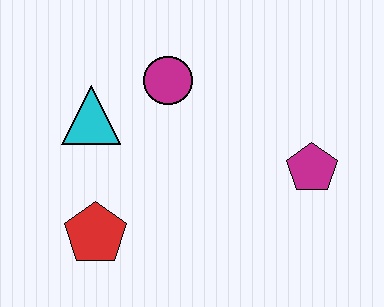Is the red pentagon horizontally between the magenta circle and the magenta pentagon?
No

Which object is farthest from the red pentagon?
The magenta pentagon is farthest from the red pentagon.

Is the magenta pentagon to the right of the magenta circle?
Yes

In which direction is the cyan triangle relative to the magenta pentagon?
The cyan triangle is to the left of the magenta pentagon.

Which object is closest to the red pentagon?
The cyan triangle is closest to the red pentagon.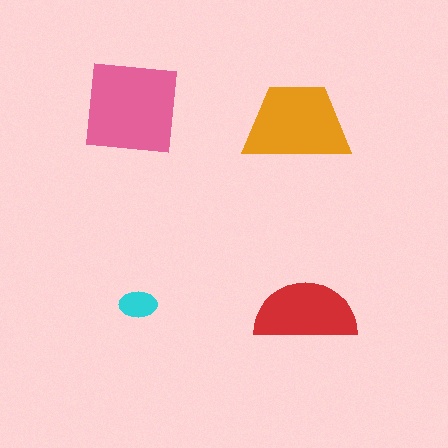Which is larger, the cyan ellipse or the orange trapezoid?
The orange trapezoid.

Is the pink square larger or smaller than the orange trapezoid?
Larger.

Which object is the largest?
The pink square.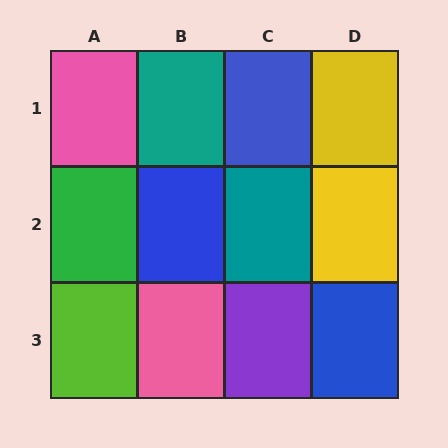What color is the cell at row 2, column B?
Blue.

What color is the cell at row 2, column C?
Teal.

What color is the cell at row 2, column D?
Yellow.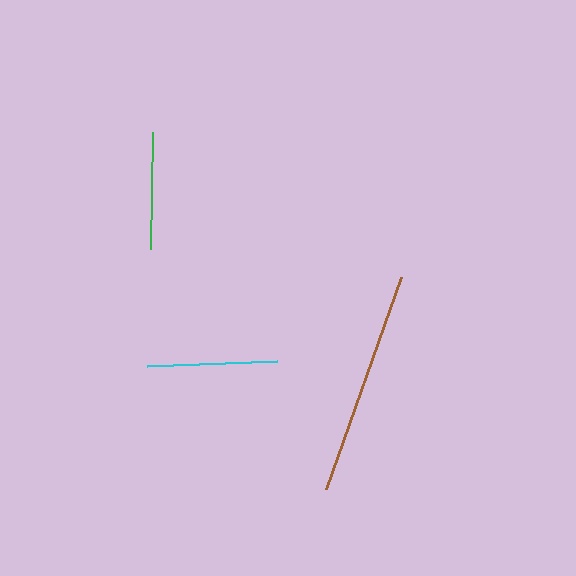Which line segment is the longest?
The brown line is the longest at approximately 225 pixels.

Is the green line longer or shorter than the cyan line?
The cyan line is longer than the green line.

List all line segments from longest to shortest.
From longest to shortest: brown, cyan, green.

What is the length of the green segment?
The green segment is approximately 116 pixels long.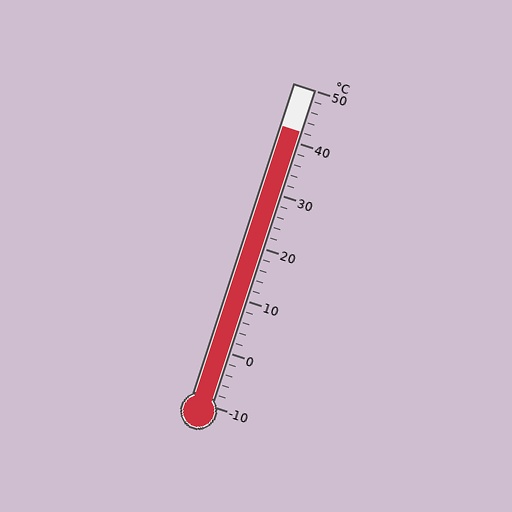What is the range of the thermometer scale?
The thermometer scale ranges from -10°C to 50°C.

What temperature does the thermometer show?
The thermometer shows approximately 42°C.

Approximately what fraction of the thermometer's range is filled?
The thermometer is filled to approximately 85% of its range.